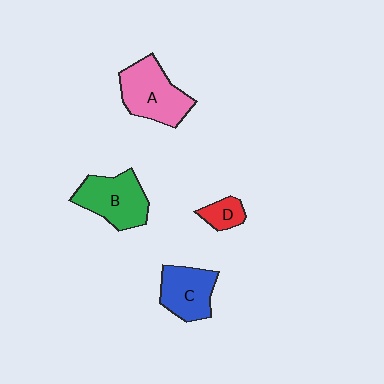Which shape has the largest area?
Shape A (pink).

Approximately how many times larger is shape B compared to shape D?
Approximately 2.8 times.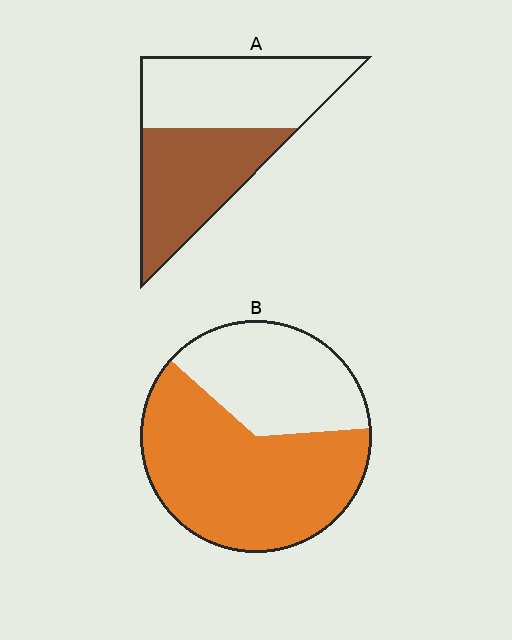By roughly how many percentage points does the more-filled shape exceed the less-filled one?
By roughly 15 percentage points (B over A).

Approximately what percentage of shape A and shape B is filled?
A is approximately 50% and B is approximately 65%.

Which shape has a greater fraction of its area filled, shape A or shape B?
Shape B.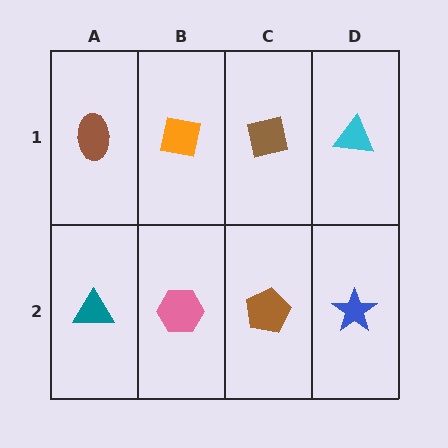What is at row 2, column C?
A brown pentagon.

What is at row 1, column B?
An orange square.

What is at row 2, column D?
A blue star.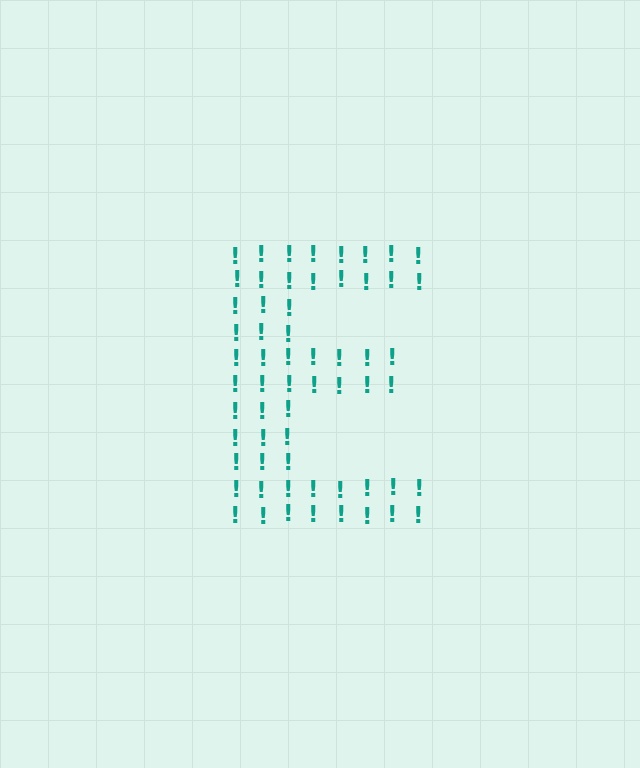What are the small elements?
The small elements are exclamation marks.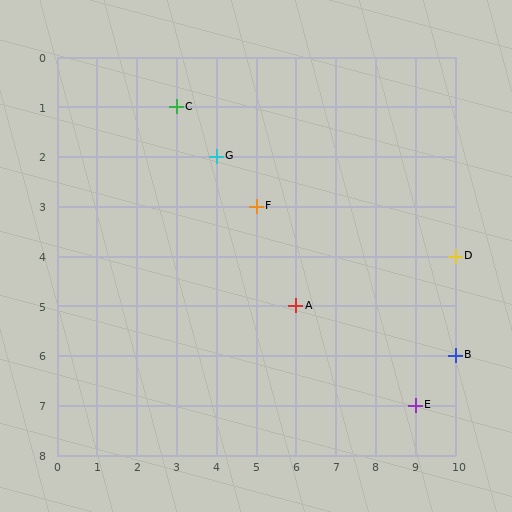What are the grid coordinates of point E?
Point E is at grid coordinates (9, 7).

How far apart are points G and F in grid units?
Points G and F are 1 column and 1 row apart (about 1.4 grid units diagonally).